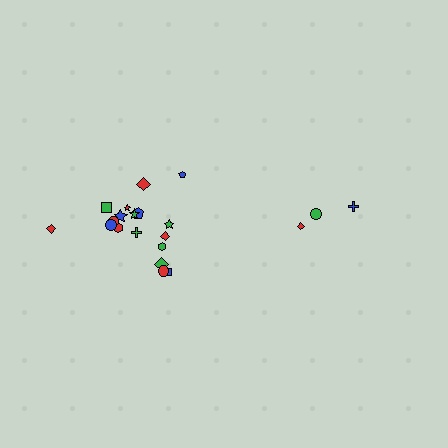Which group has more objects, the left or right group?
The left group.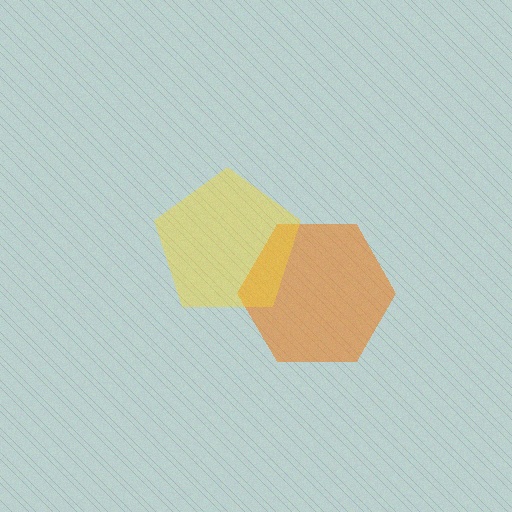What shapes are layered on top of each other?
The layered shapes are: an orange hexagon, a yellow pentagon.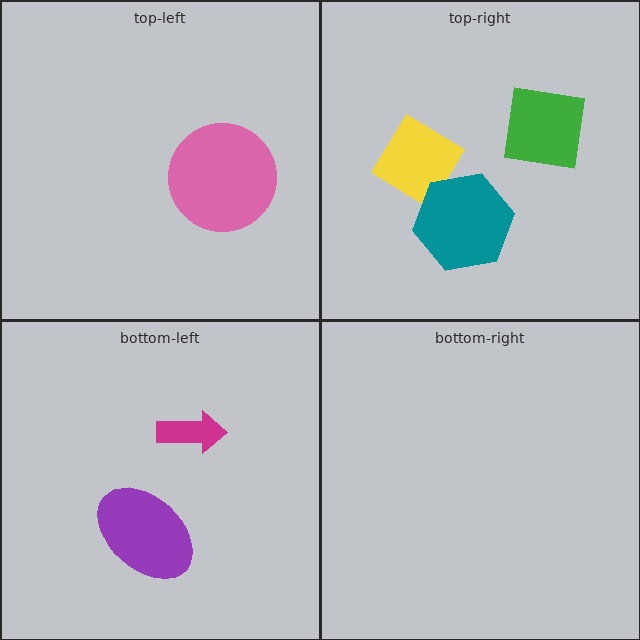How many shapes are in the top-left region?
1.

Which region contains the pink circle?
The top-left region.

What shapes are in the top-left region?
The pink circle.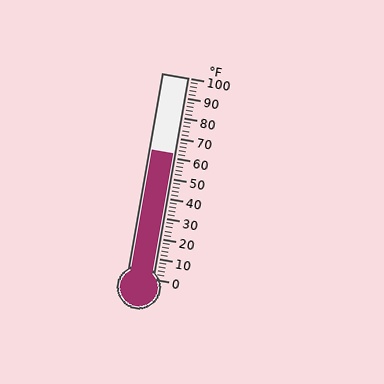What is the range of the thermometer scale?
The thermometer scale ranges from 0°F to 100°F.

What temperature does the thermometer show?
The thermometer shows approximately 62°F.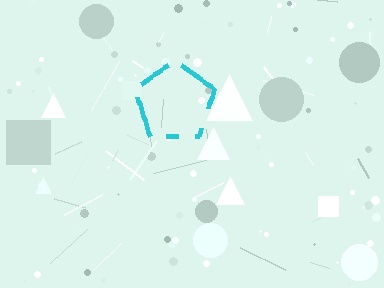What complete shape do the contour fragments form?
The contour fragments form a pentagon.